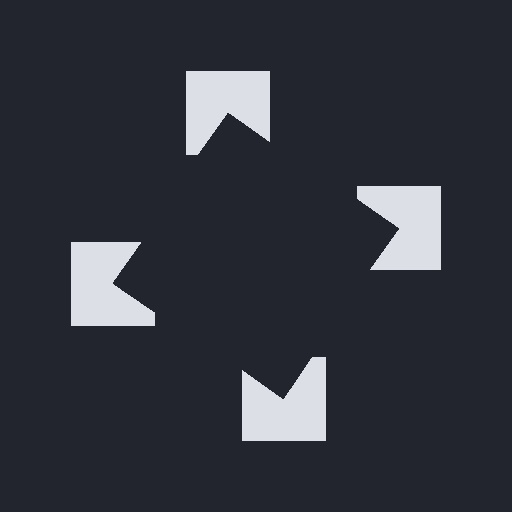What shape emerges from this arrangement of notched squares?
An illusory square — its edges are inferred from the aligned wedge cuts in the notched squares, not physically drawn.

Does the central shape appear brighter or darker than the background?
It typically appears slightly darker than the background, even though no actual brightness change is drawn.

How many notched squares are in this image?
There are 4 — one at each vertex of the illusory square.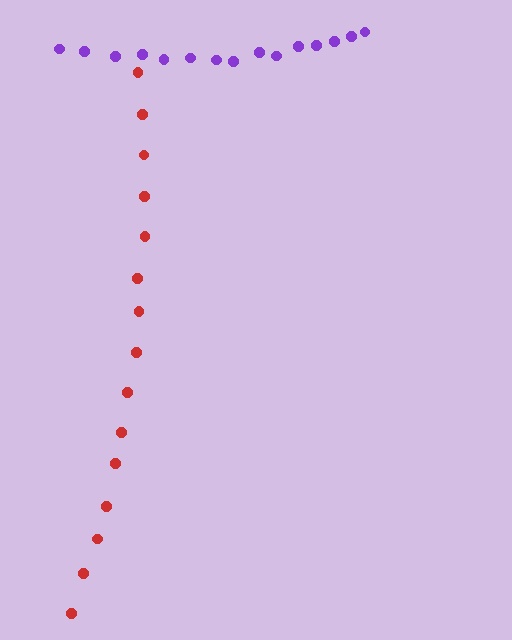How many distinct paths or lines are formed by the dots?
There are 2 distinct paths.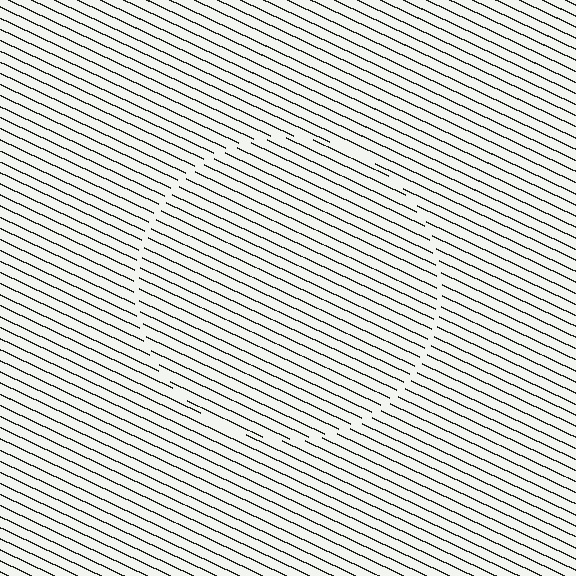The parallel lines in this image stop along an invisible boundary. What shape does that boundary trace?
An illusory circle. The interior of the shape contains the same grating, shifted by half a period — the contour is defined by the phase discontinuity where line-ends from the inner and outer gratings abut.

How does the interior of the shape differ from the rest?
The interior of the shape contains the same grating, shifted by half a period — the contour is defined by the phase discontinuity where line-ends from the inner and outer gratings abut.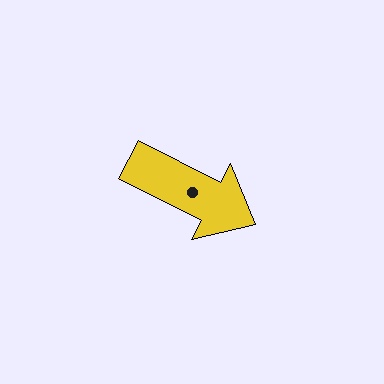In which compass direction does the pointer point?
Southeast.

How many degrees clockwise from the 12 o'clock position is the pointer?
Approximately 117 degrees.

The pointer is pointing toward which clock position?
Roughly 4 o'clock.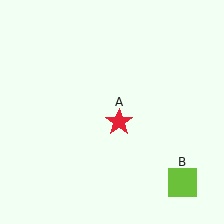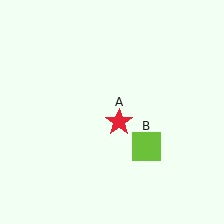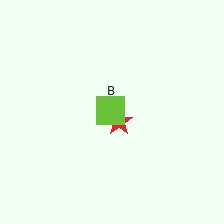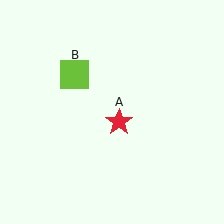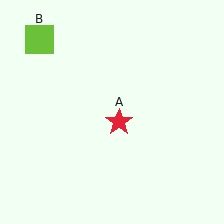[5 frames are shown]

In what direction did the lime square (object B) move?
The lime square (object B) moved up and to the left.